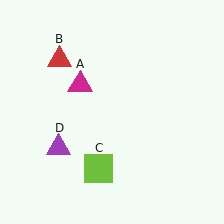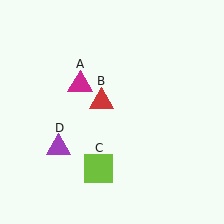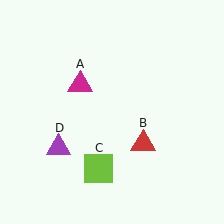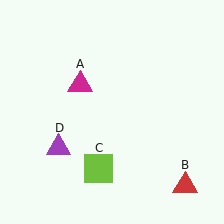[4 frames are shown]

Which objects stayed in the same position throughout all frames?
Magenta triangle (object A) and lime square (object C) and purple triangle (object D) remained stationary.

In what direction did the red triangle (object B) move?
The red triangle (object B) moved down and to the right.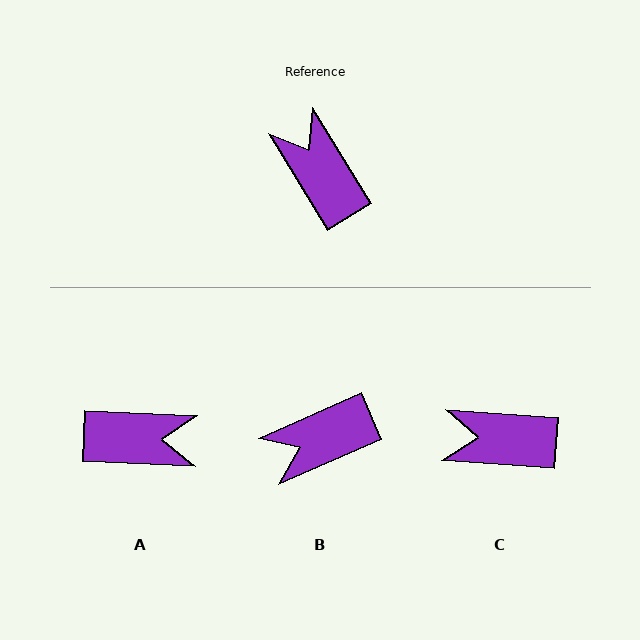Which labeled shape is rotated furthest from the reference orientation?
A, about 124 degrees away.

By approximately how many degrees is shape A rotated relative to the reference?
Approximately 124 degrees clockwise.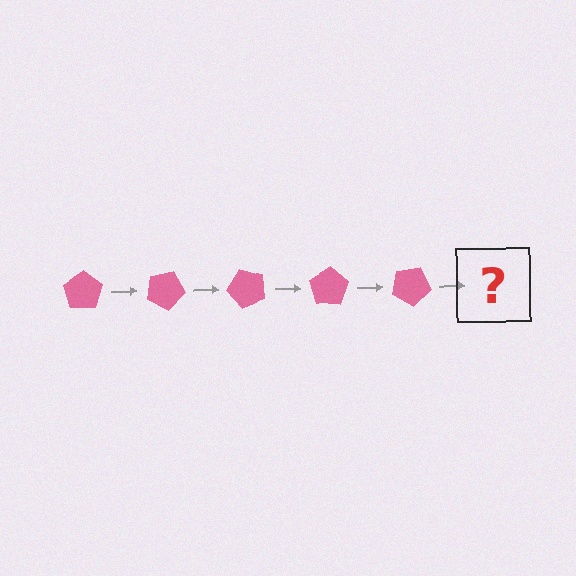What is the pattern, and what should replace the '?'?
The pattern is that the pentagon rotates 25 degrees each step. The '?' should be a pink pentagon rotated 125 degrees.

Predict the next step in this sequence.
The next step is a pink pentagon rotated 125 degrees.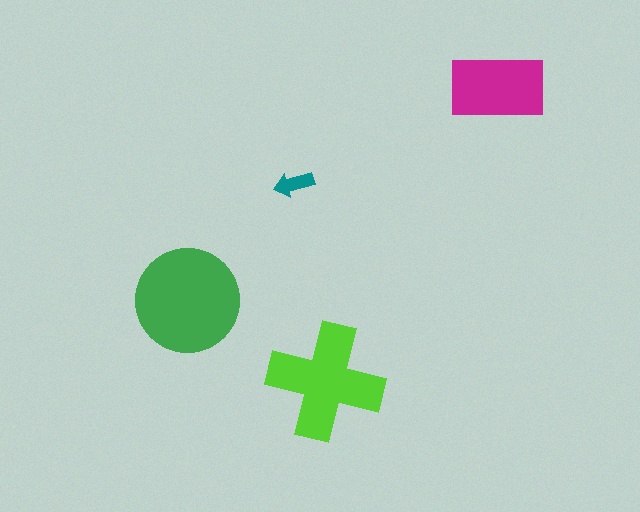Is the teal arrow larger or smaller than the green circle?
Smaller.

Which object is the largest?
The green circle.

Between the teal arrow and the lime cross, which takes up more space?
The lime cross.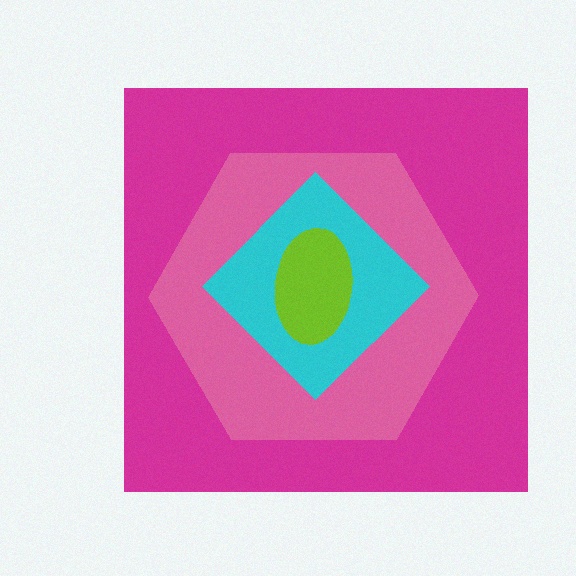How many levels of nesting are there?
4.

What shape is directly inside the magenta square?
The pink hexagon.